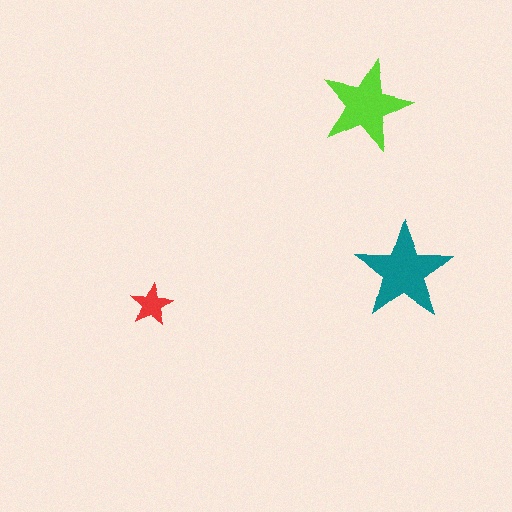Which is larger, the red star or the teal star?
The teal one.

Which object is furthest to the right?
The teal star is rightmost.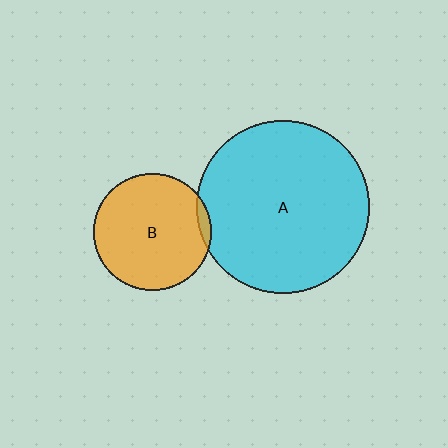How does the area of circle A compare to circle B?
Approximately 2.2 times.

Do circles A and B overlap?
Yes.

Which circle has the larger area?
Circle A (cyan).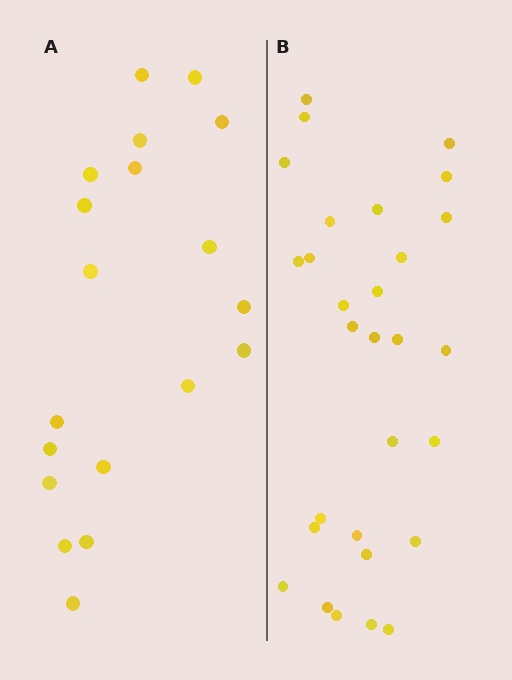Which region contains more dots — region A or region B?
Region B (the right region) has more dots.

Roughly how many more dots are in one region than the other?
Region B has roughly 10 or so more dots than region A.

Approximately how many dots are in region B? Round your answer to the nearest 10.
About 30 dots. (The exact count is 29, which rounds to 30.)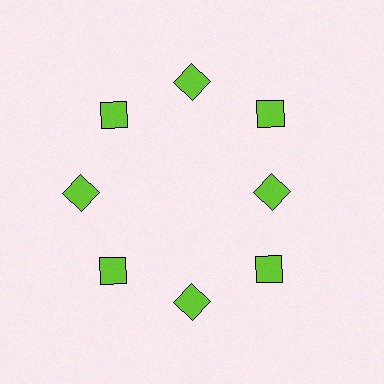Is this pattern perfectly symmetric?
No. The 8 lime squares are arranged in a ring, but one element near the 3 o'clock position is pulled inward toward the center, breaking the 8-fold rotational symmetry.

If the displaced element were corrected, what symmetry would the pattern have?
It would have 8-fold rotational symmetry — the pattern would map onto itself every 45 degrees.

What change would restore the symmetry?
The symmetry would be restored by moving it outward, back onto the ring so that all 8 squares sit at equal angles and equal distance from the center.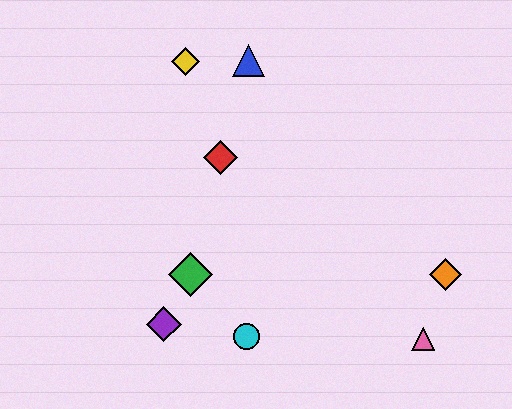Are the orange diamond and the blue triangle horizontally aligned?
No, the orange diamond is at y≈274 and the blue triangle is at y≈61.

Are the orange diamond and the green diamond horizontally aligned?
Yes, both are at y≈274.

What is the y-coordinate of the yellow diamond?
The yellow diamond is at y≈61.